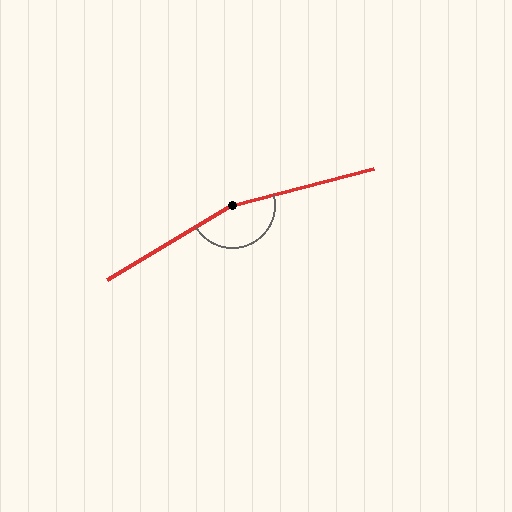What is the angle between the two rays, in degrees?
Approximately 163 degrees.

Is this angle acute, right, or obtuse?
It is obtuse.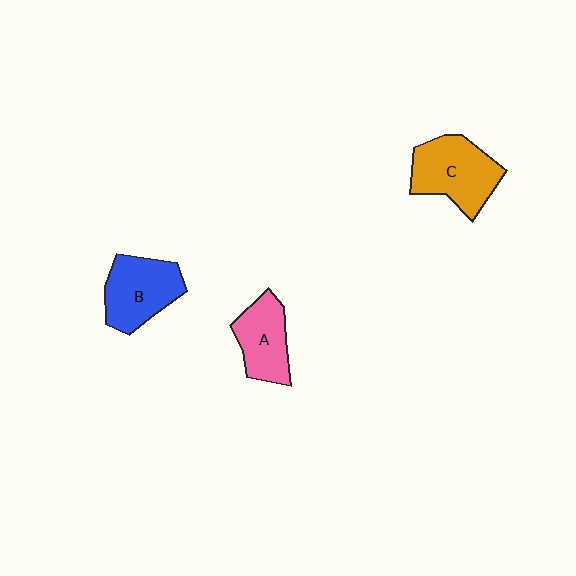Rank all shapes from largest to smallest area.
From largest to smallest: C (orange), B (blue), A (pink).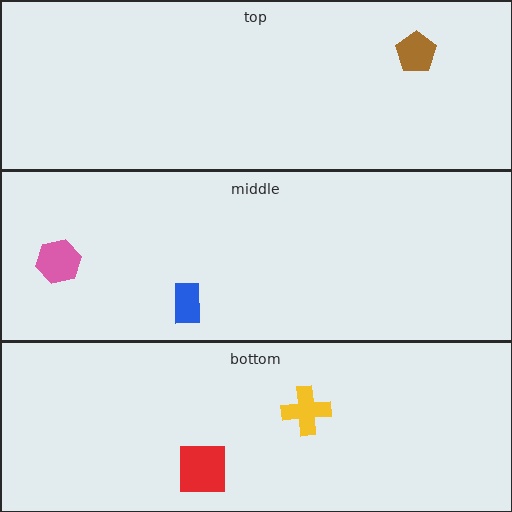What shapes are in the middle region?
The pink hexagon, the blue rectangle.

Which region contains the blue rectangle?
The middle region.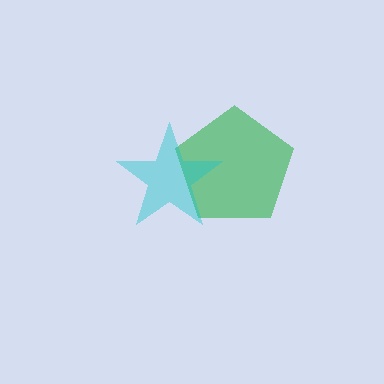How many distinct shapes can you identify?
There are 2 distinct shapes: a green pentagon, a cyan star.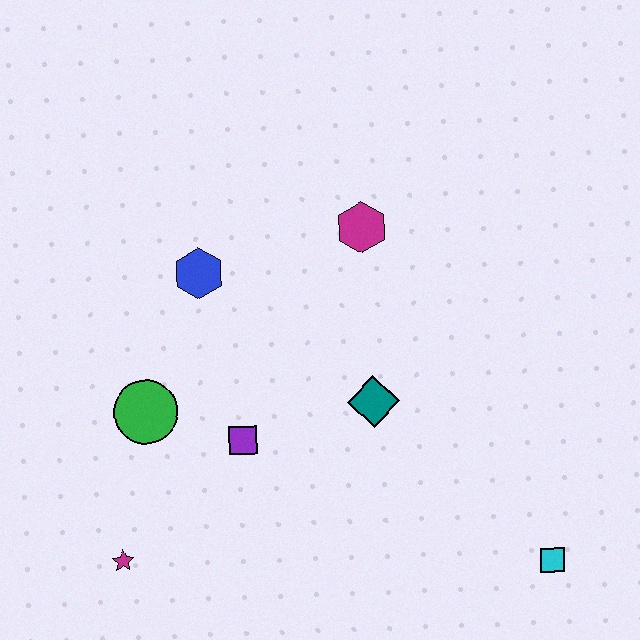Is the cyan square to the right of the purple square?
Yes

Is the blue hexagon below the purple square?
No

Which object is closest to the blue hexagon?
The green circle is closest to the blue hexagon.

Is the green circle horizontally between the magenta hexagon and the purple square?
No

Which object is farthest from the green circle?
The cyan square is farthest from the green circle.